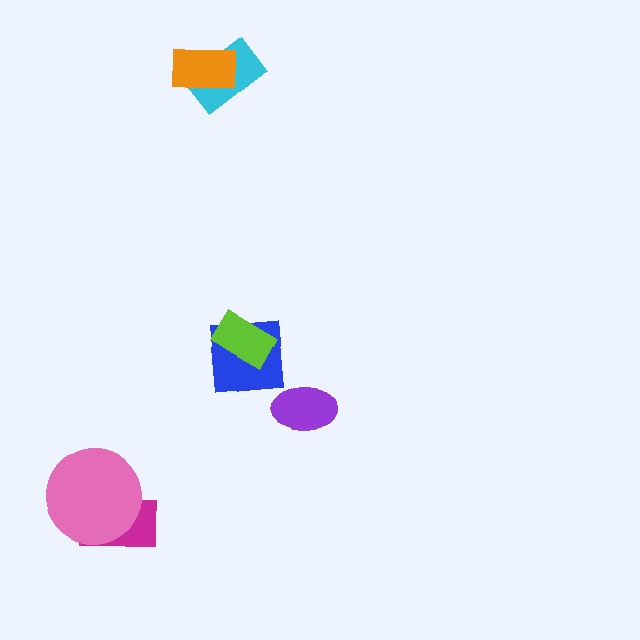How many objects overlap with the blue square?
1 object overlaps with the blue square.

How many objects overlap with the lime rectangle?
1 object overlaps with the lime rectangle.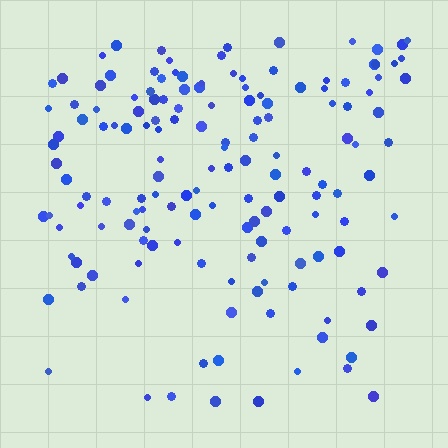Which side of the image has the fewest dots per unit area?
The bottom.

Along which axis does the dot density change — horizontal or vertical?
Vertical.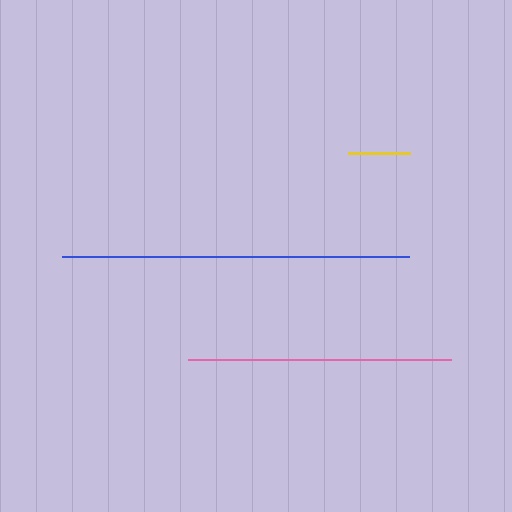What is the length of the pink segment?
The pink segment is approximately 262 pixels long.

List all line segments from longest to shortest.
From longest to shortest: blue, pink, yellow.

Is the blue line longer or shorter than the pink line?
The blue line is longer than the pink line.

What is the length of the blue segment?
The blue segment is approximately 347 pixels long.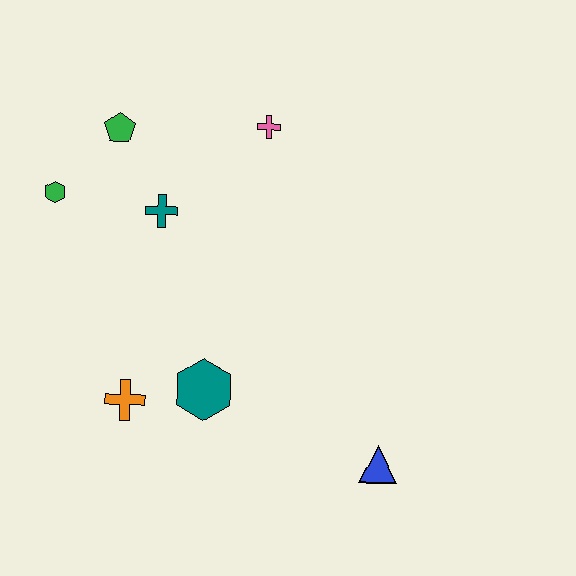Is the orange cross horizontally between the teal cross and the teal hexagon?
No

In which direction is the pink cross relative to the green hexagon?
The pink cross is to the right of the green hexagon.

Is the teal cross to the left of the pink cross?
Yes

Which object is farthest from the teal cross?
The blue triangle is farthest from the teal cross.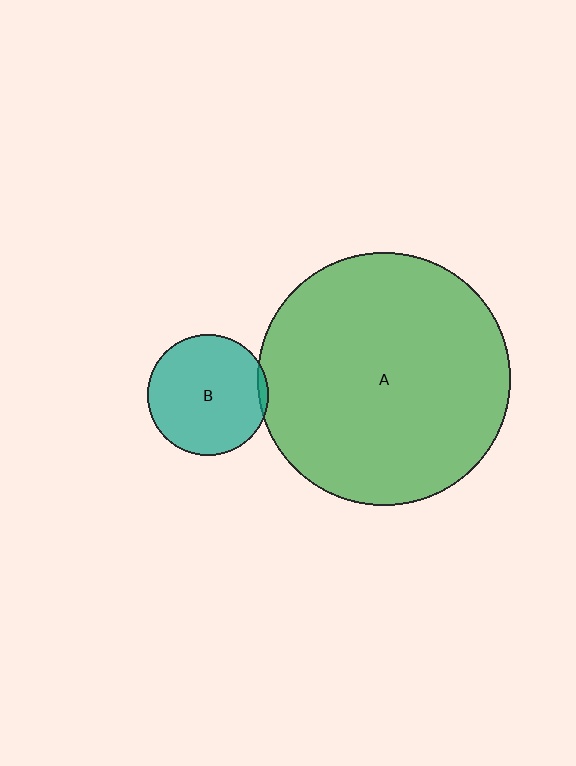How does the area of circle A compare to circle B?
Approximately 4.4 times.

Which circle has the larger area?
Circle A (green).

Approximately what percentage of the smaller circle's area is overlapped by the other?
Approximately 5%.